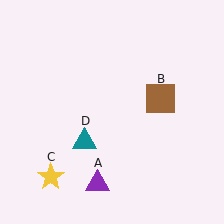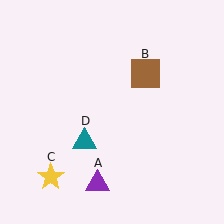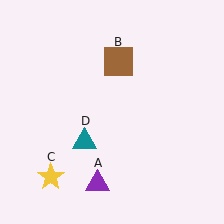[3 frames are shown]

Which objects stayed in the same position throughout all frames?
Purple triangle (object A) and yellow star (object C) and teal triangle (object D) remained stationary.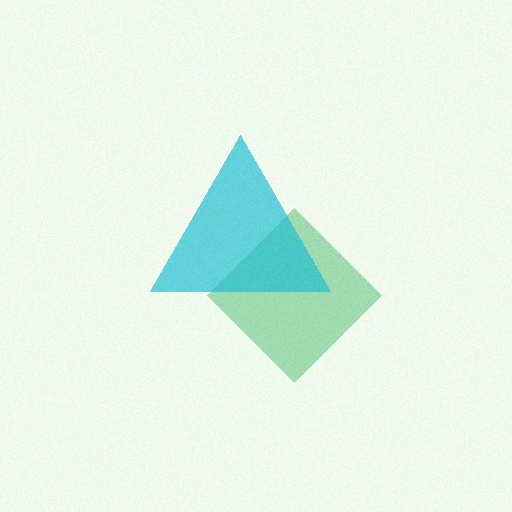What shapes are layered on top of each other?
The layered shapes are: a green diamond, a cyan triangle.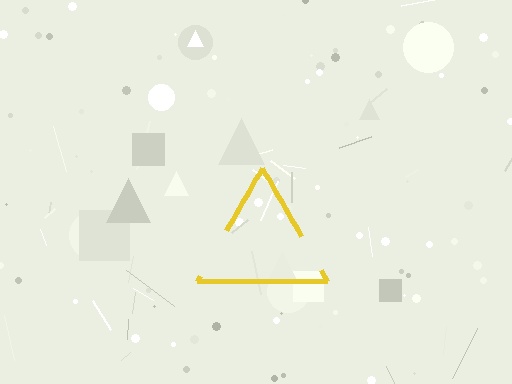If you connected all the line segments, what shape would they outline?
They would outline a triangle.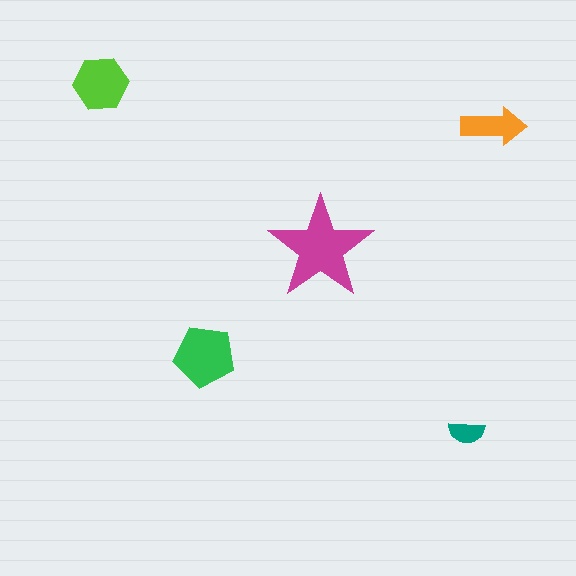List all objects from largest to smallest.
The magenta star, the green pentagon, the lime hexagon, the orange arrow, the teal semicircle.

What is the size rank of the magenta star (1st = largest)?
1st.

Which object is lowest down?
The teal semicircle is bottommost.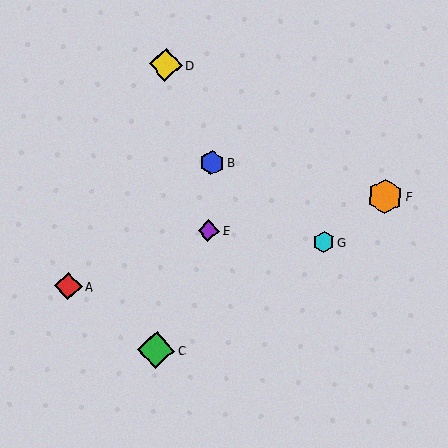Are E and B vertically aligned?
Yes, both are at x≈208.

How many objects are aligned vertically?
2 objects (B, E) are aligned vertically.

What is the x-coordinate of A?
Object A is at x≈68.